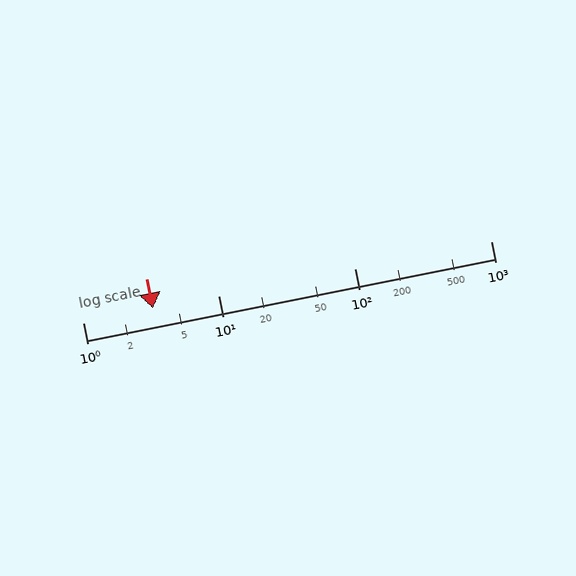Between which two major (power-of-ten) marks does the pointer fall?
The pointer is between 1 and 10.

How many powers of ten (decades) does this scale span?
The scale spans 3 decades, from 1 to 1000.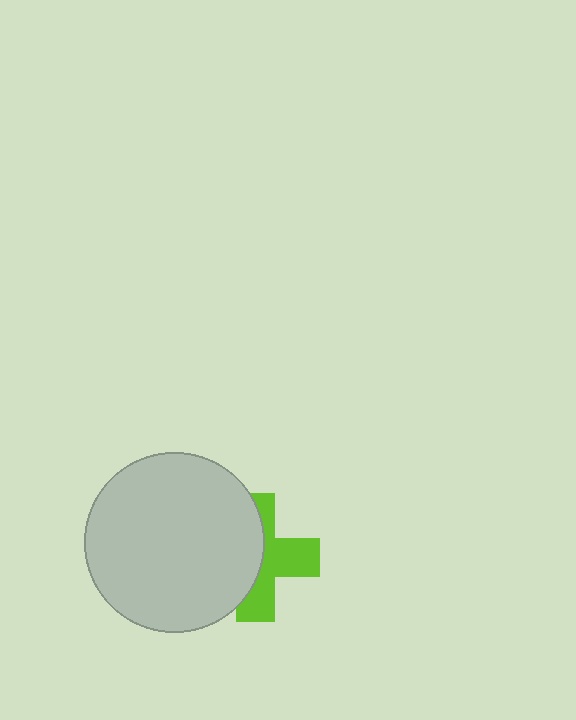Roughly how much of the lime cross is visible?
About half of it is visible (roughly 50%).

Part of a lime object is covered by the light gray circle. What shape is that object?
It is a cross.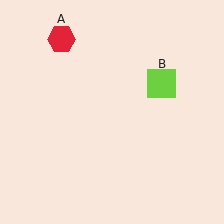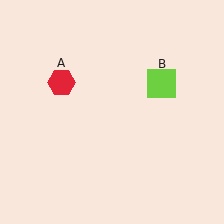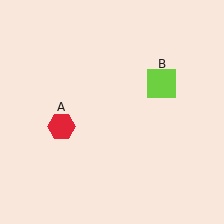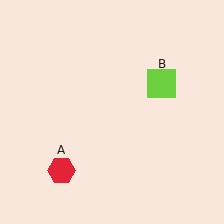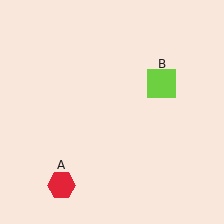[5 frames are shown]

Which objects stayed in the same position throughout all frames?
Lime square (object B) remained stationary.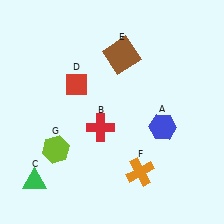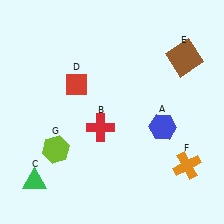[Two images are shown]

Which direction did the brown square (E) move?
The brown square (E) moved right.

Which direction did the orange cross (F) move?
The orange cross (F) moved right.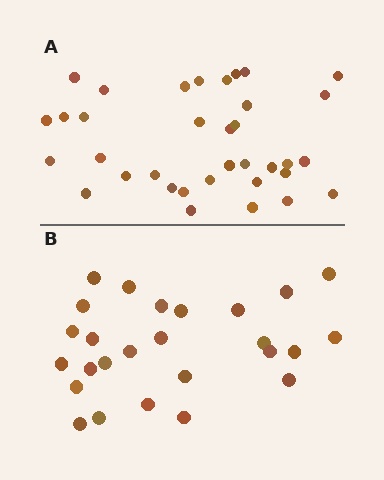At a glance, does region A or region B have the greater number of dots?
Region A (the top region) has more dots.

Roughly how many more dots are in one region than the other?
Region A has roughly 8 or so more dots than region B.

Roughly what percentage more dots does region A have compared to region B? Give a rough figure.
About 35% more.